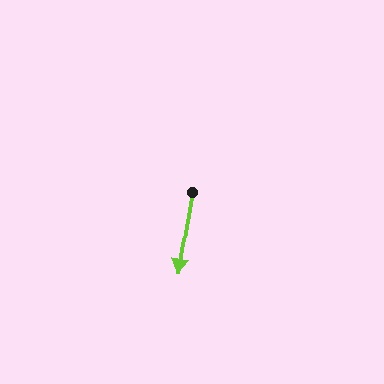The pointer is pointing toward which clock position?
Roughly 6 o'clock.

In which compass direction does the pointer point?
South.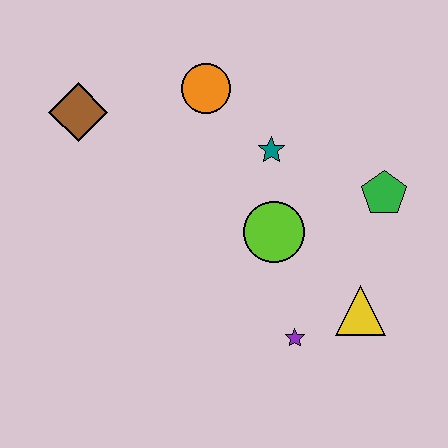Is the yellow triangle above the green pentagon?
No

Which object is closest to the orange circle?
The teal star is closest to the orange circle.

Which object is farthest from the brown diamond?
The yellow triangle is farthest from the brown diamond.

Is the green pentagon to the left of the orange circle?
No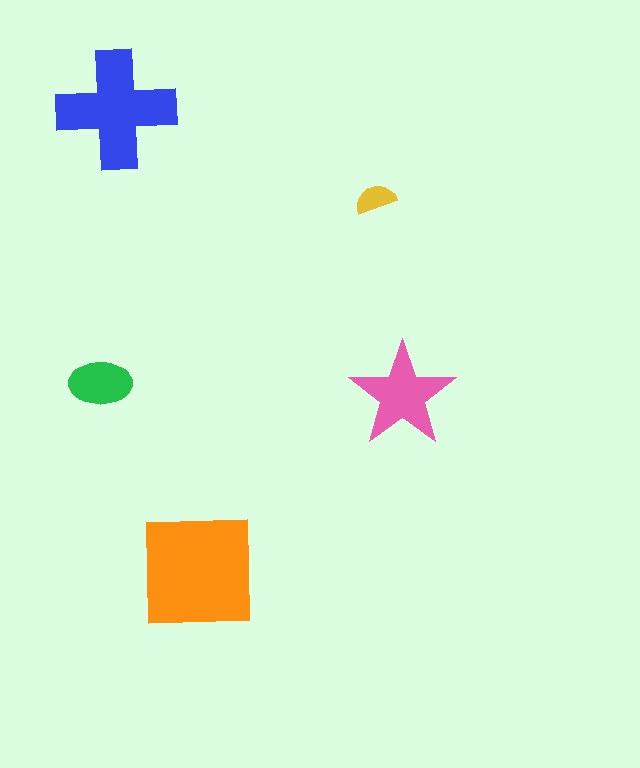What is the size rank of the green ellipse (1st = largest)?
4th.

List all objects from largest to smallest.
The orange square, the blue cross, the pink star, the green ellipse, the yellow semicircle.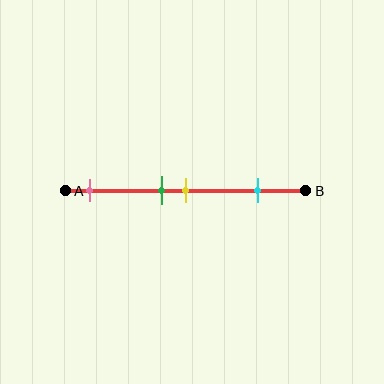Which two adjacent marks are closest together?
The green and yellow marks are the closest adjacent pair.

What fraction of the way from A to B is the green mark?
The green mark is approximately 40% (0.4) of the way from A to B.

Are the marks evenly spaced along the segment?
No, the marks are not evenly spaced.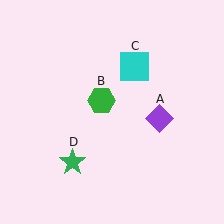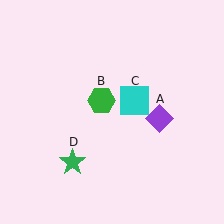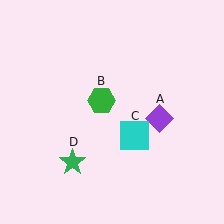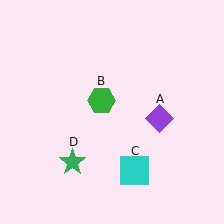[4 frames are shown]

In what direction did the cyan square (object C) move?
The cyan square (object C) moved down.